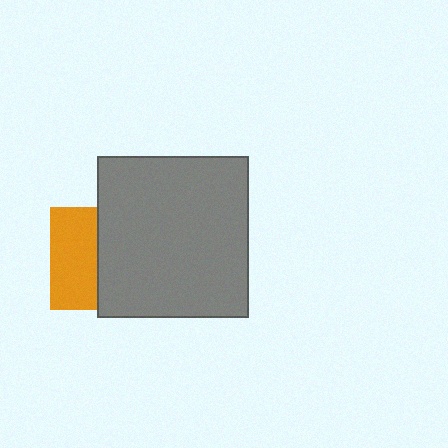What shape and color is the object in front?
The object in front is a gray rectangle.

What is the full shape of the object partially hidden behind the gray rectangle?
The partially hidden object is an orange square.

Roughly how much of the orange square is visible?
About half of it is visible (roughly 46%).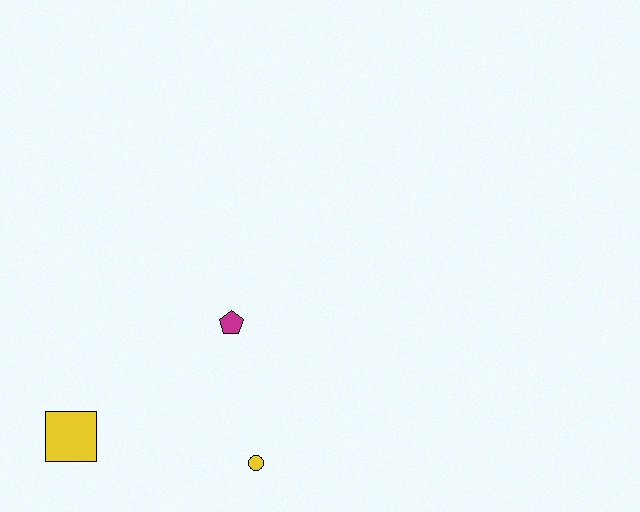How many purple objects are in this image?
There are no purple objects.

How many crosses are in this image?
There are no crosses.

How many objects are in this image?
There are 3 objects.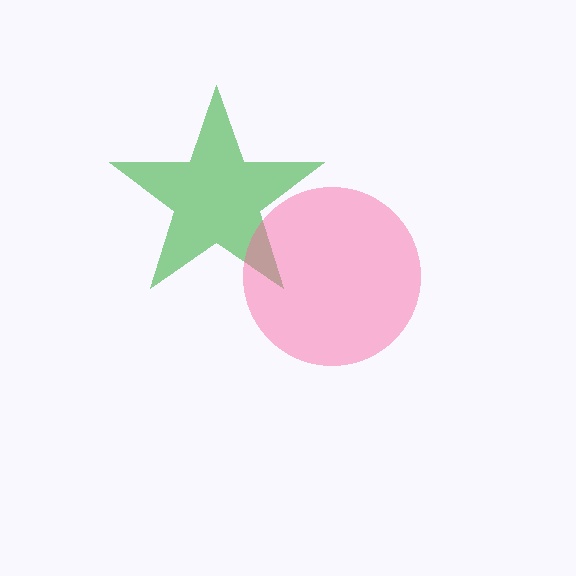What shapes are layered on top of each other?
The layered shapes are: a green star, a pink circle.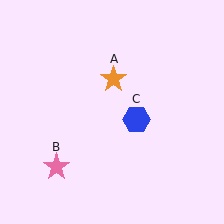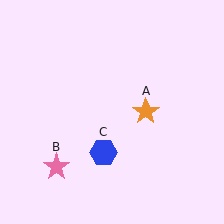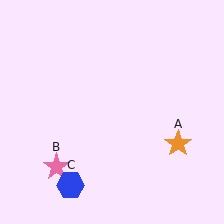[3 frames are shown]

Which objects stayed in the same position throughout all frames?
Pink star (object B) remained stationary.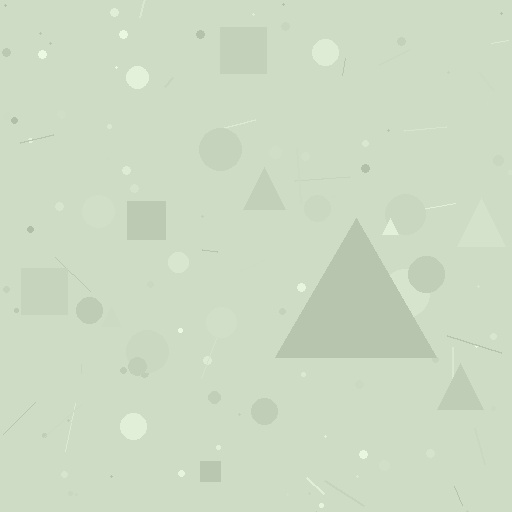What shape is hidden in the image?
A triangle is hidden in the image.